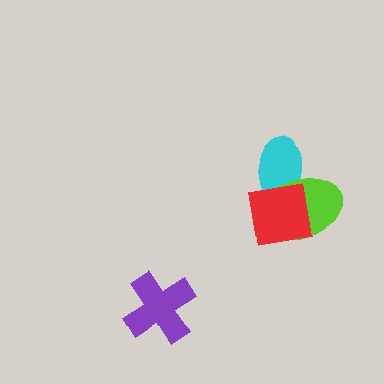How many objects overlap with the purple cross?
0 objects overlap with the purple cross.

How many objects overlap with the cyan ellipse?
2 objects overlap with the cyan ellipse.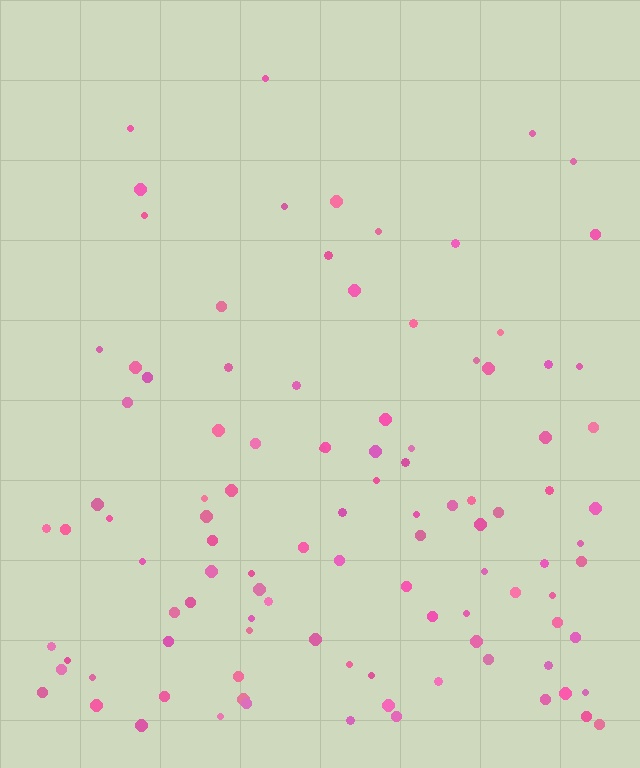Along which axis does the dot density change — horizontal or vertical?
Vertical.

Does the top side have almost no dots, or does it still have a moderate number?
Still a moderate number, just noticeably fewer than the bottom.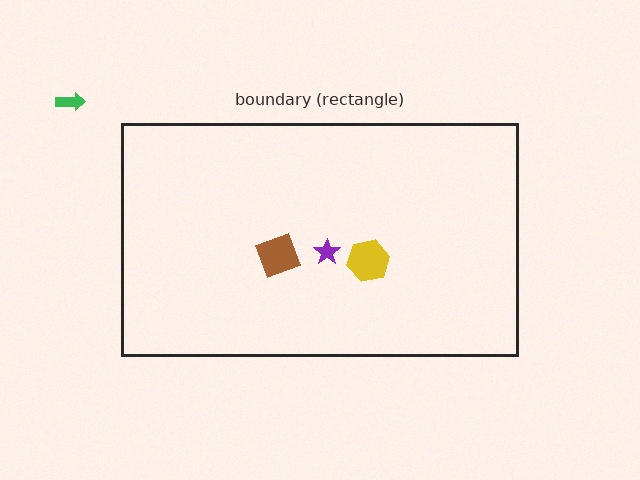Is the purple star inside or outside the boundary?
Inside.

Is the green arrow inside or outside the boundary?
Outside.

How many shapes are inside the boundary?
3 inside, 1 outside.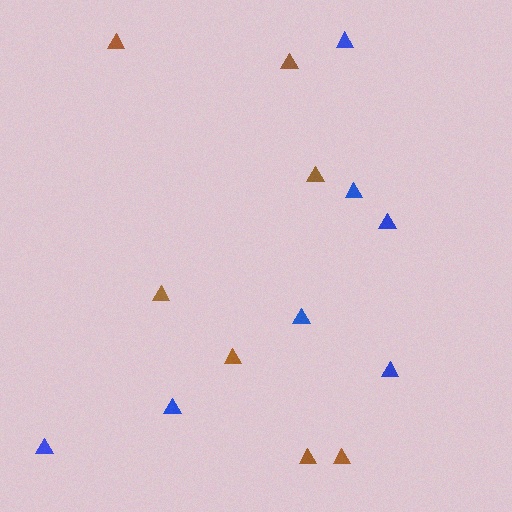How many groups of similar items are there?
There are 2 groups: one group of blue triangles (7) and one group of brown triangles (7).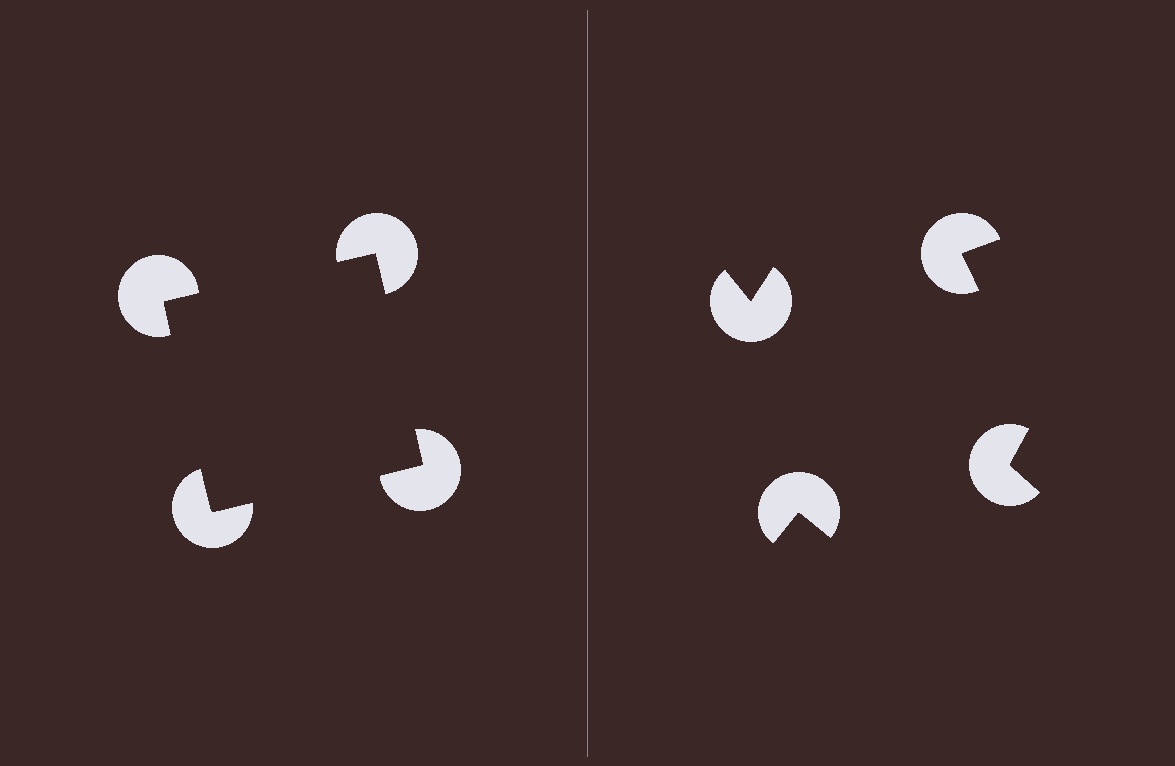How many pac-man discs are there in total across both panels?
8 — 4 on each side.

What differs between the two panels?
The pac-man discs are positioned identically on both sides; only the wedge orientations differ. On the left they align to a square; on the right they are misaligned.